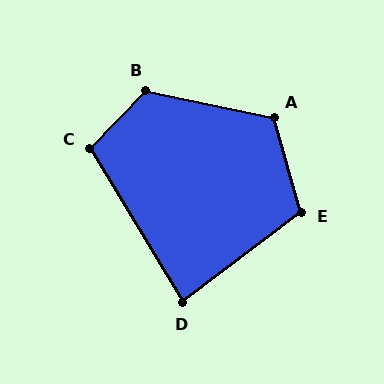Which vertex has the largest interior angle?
B, at approximately 122 degrees.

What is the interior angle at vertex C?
Approximately 105 degrees (obtuse).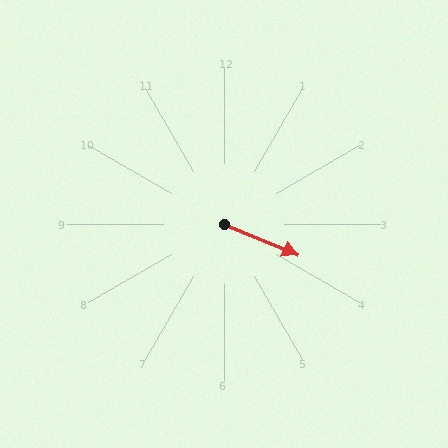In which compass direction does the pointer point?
Southeast.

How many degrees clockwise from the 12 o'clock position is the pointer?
Approximately 113 degrees.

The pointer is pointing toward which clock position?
Roughly 4 o'clock.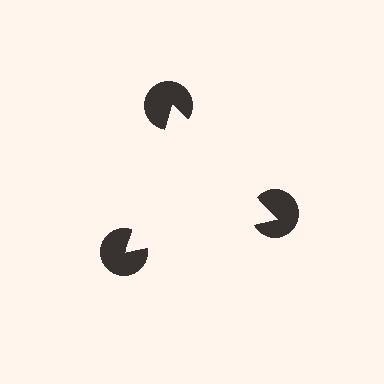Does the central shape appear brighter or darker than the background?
It typically appears slightly brighter than the background, even though no actual brightness change is drawn.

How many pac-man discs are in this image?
There are 3 — one at each vertex of the illusory triangle.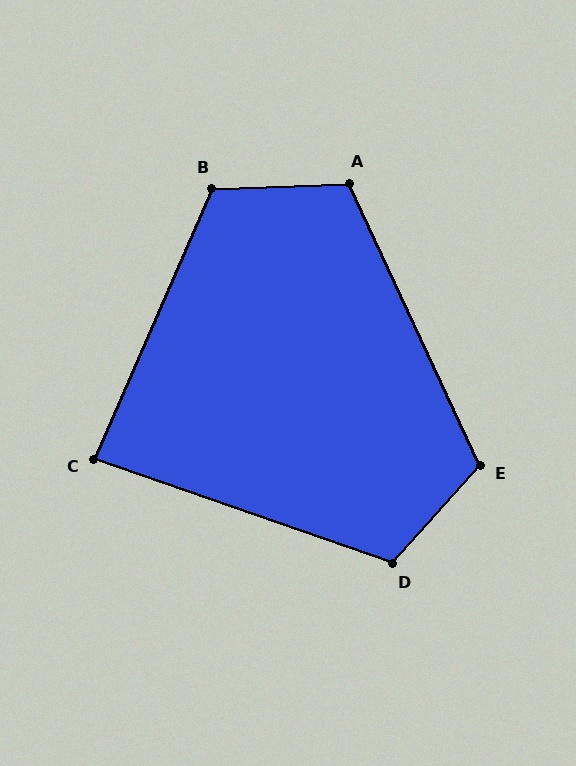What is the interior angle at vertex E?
Approximately 114 degrees (obtuse).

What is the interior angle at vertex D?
Approximately 112 degrees (obtuse).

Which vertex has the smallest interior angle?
C, at approximately 86 degrees.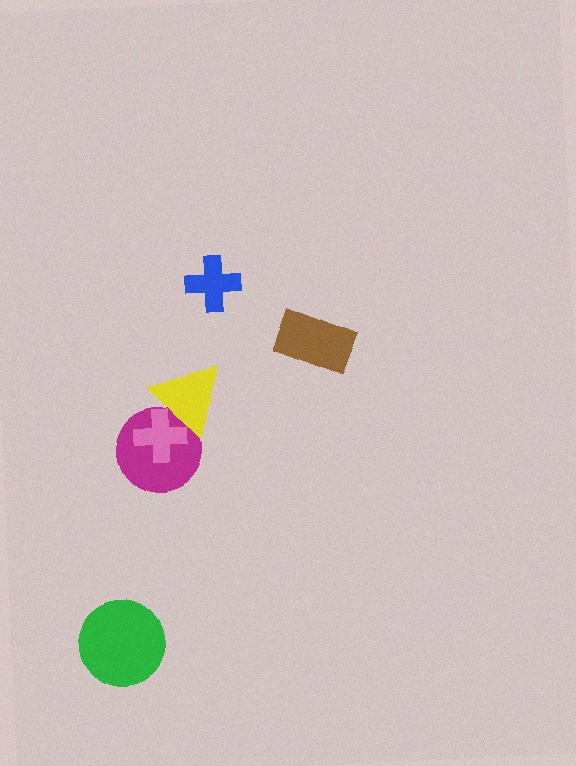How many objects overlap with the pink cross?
2 objects overlap with the pink cross.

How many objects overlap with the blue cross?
0 objects overlap with the blue cross.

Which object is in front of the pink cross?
The yellow triangle is in front of the pink cross.